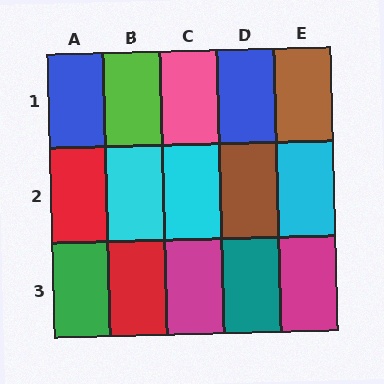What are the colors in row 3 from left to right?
Green, red, magenta, teal, magenta.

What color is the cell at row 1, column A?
Blue.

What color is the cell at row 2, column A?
Red.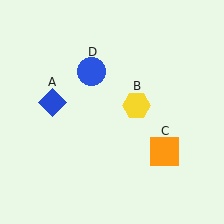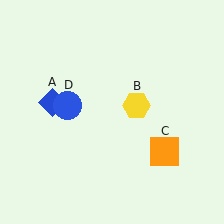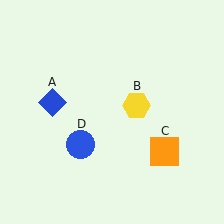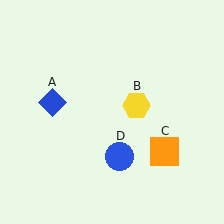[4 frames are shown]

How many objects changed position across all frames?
1 object changed position: blue circle (object D).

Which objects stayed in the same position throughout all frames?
Blue diamond (object A) and yellow hexagon (object B) and orange square (object C) remained stationary.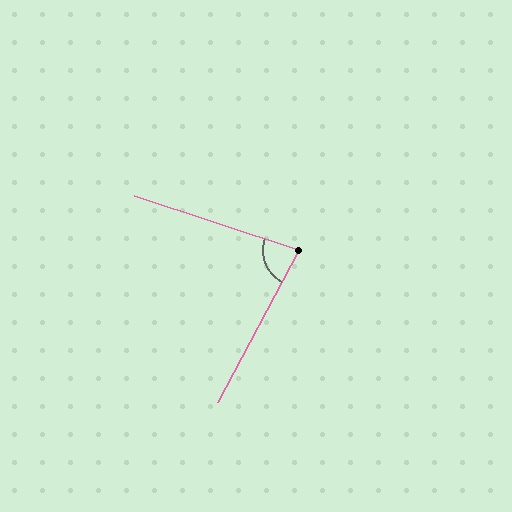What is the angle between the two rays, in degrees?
Approximately 80 degrees.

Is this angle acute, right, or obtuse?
It is acute.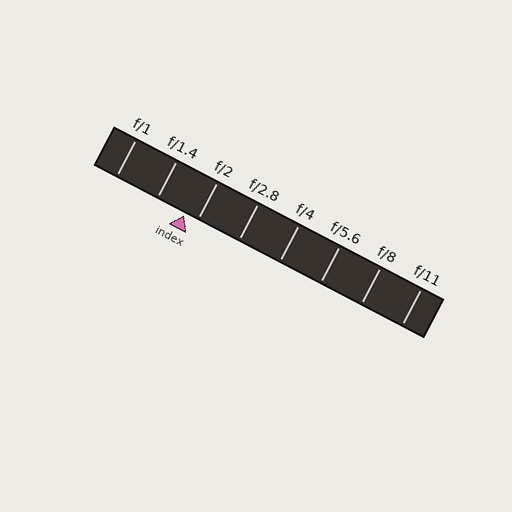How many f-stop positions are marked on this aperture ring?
There are 8 f-stop positions marked.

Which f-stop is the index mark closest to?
The index mark is closest to f/2.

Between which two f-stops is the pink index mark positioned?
The index mark is between f/1.4 and f/2.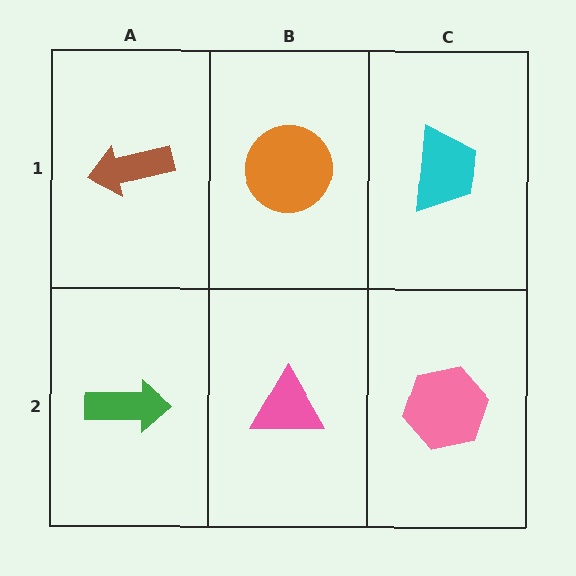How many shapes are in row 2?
3 shapes.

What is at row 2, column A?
A green arrow.